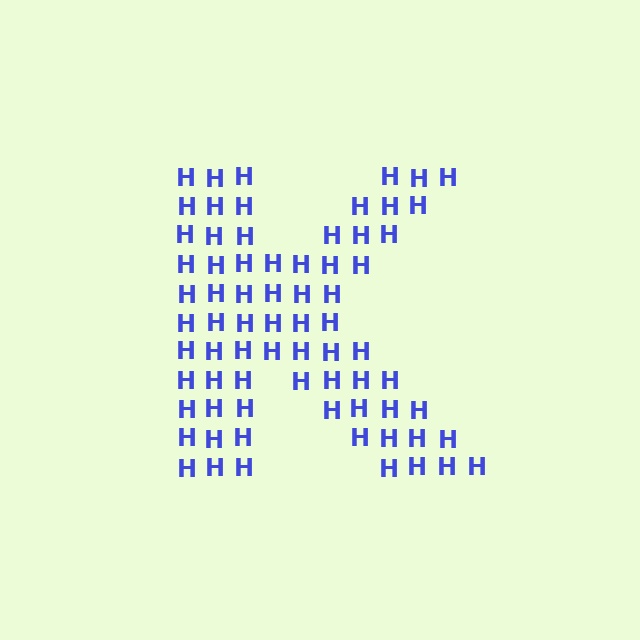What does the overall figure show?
The overall figure shows the letter K.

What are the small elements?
The small elements are letter H's.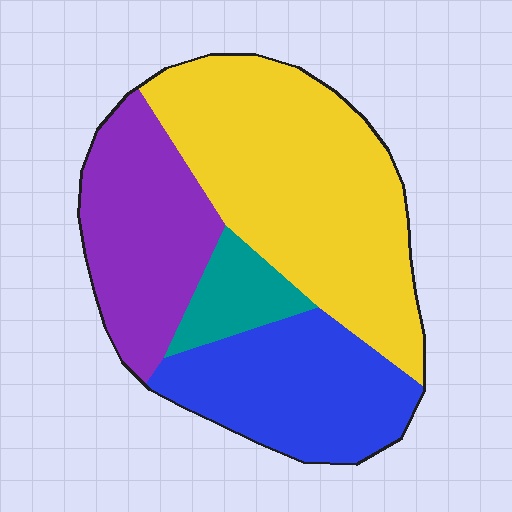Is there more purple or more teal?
Purple.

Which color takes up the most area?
Yellow, at roughly 45%.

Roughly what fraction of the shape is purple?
Purple covers roughly 25% of the shape.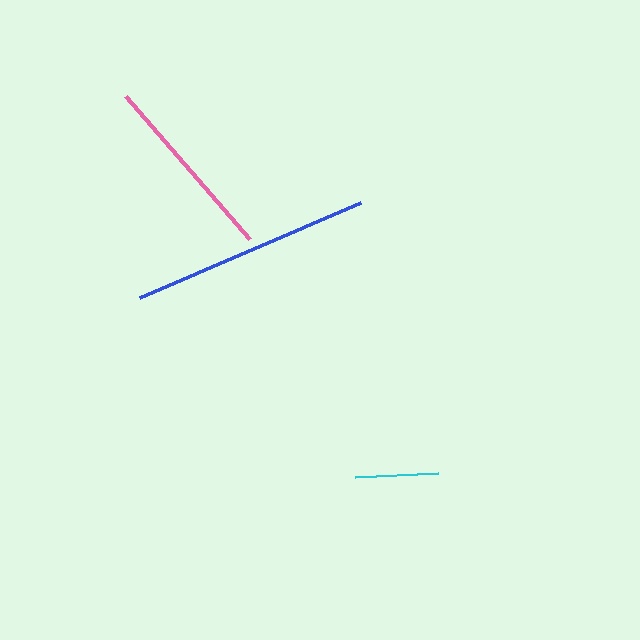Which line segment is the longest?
The blue line is the longest at approximately 241 pixels.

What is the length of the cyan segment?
The cyan segment is approximately 83 pixels long.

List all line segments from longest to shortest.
From longest to shortest: blue, pink, cyan.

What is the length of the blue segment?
The blue segment is approximately 241 pixels long.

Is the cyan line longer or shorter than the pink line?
The pink line is longer than the cyan line.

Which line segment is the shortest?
The cyan line is the shortest at approximately 83 pixels.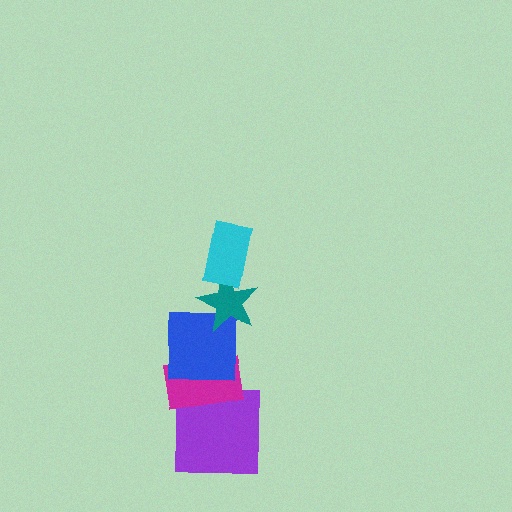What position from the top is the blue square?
The blue square is 3rd from the top.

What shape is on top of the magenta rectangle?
The blue square is on top of the magenta rectangle.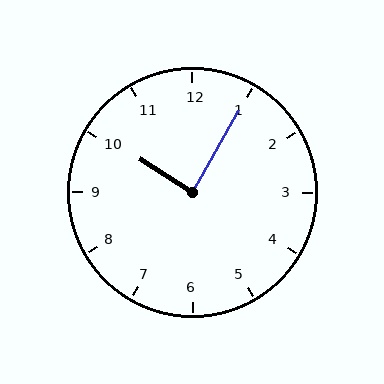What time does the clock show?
10:05.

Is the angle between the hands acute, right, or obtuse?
It is right.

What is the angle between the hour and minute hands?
Approximately 88 degrees.